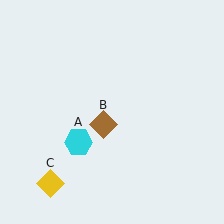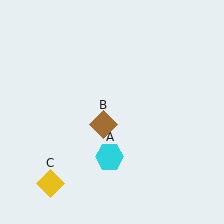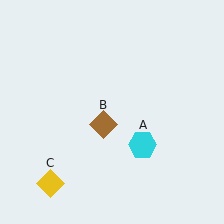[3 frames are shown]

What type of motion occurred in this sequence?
The cyan hexagon (object A) rotated counterclockwise around the center of the scene.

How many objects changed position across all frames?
1 object changed position: cyan hexagon (object A).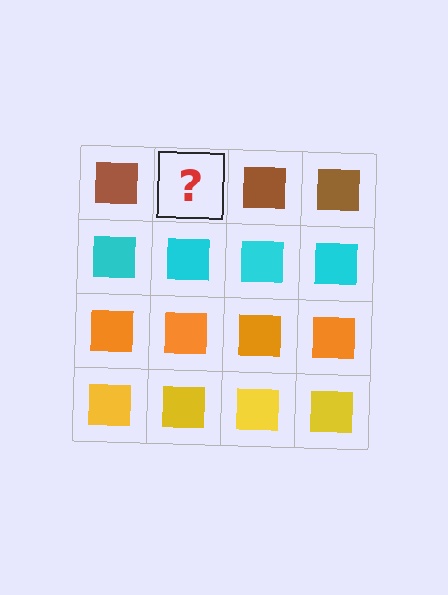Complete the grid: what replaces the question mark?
The question mark should be replaced with a brown square.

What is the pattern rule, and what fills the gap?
The rule is that each row has a consistent color. The gap should be filled with a brown square.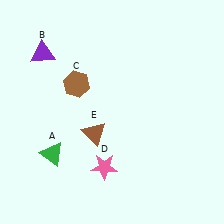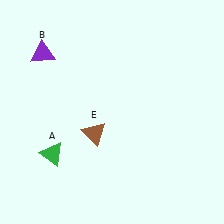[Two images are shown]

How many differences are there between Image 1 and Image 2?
There are 2 differences between the two images.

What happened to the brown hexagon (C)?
The brown hexagon (C) was removed in Image 2. It was in the top-left area of Image 1.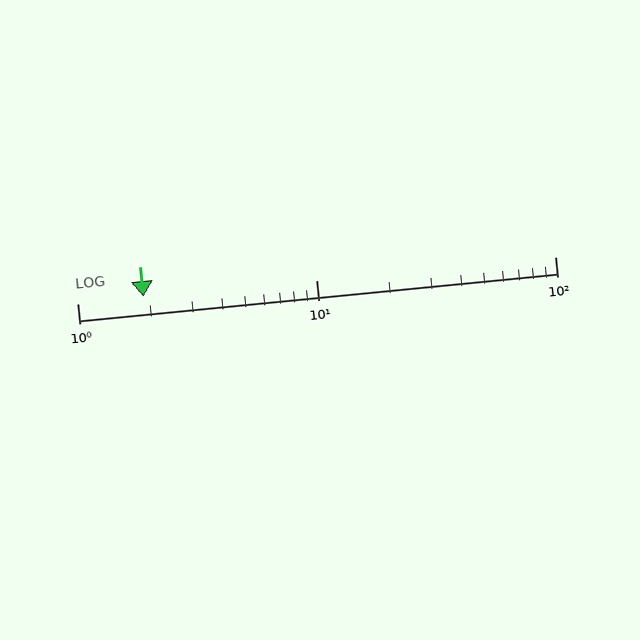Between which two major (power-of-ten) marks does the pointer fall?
The pointer is between 1 and 10.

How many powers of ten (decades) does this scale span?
The scale spans 2 decades, from 1 to 100.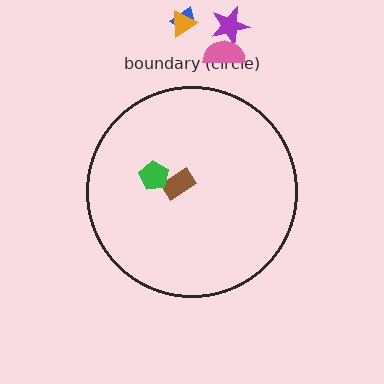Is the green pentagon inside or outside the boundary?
Inside.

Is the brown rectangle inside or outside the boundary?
Inside.